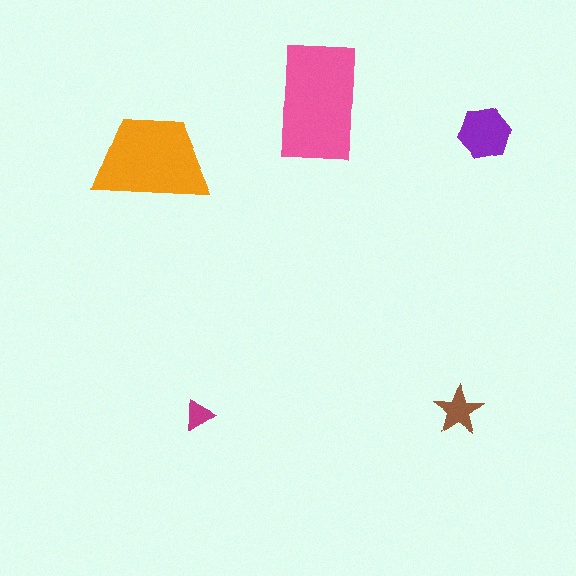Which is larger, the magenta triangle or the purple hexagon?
The purple hexagon.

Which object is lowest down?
The magenta triangle is bottommost.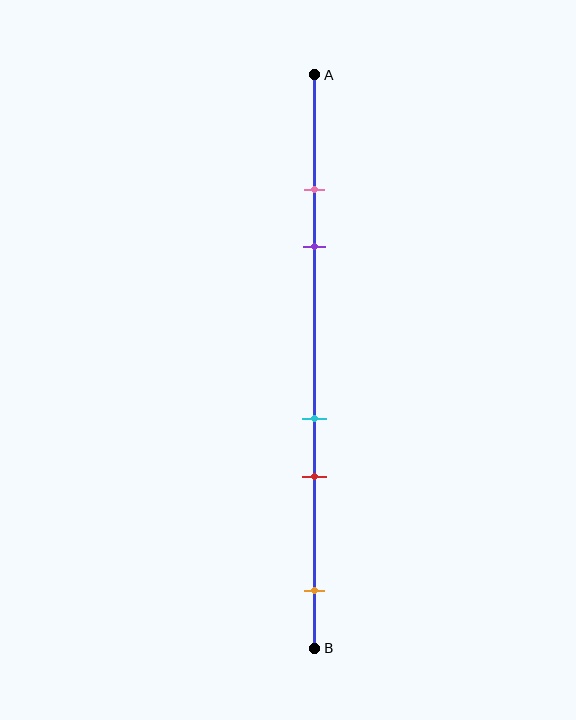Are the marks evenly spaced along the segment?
No, the marks are not evenly spaced.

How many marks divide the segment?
There are 5 marks dividing the segment.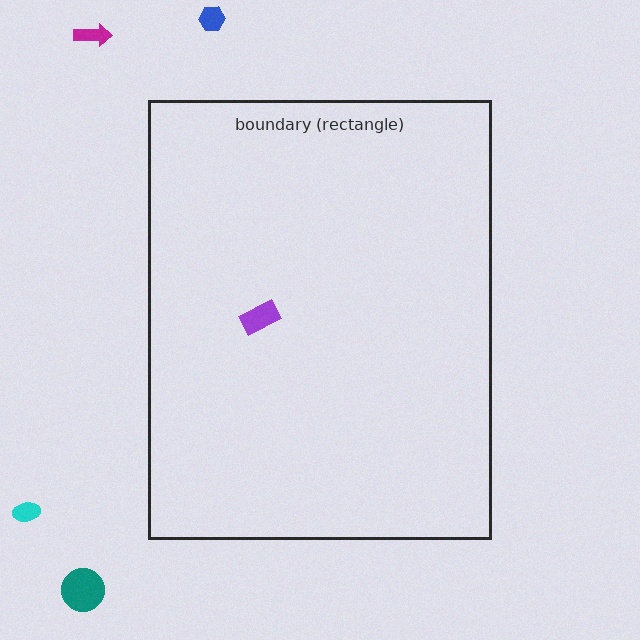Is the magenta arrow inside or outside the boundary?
Outside.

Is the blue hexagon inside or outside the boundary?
Outside.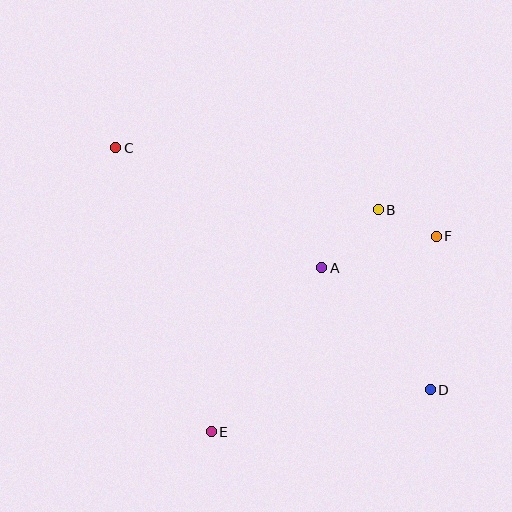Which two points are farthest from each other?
Points C and D are farthest from each other.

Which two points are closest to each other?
Points B and F are closest to each other.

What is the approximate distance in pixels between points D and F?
The distance between D and F is approximately 154 pixels.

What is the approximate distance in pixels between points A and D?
The distance between A and D is approximately 163 pixels.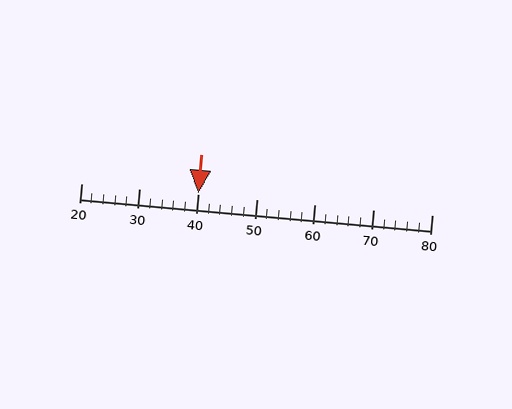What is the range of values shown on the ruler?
The ruler shows values from 20 to 80.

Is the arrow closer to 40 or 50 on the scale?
The arrow is closer to 40.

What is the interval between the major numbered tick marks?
The major tick marks are spaced 10 units apart.